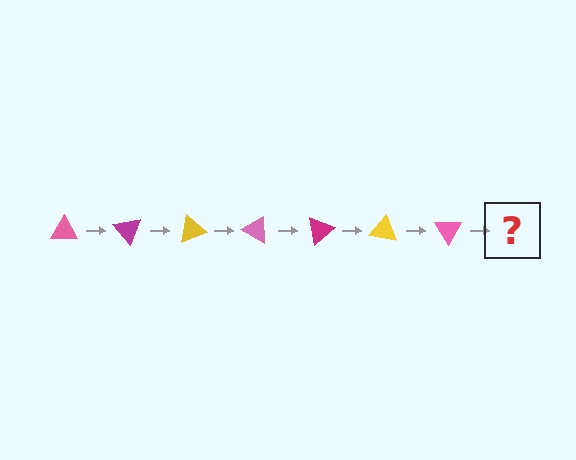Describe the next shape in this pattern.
It should be a magenta triangle, rotated 350 degrees from the start.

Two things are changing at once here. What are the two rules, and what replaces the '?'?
The two rules are that it rotates 50 degrees each step and the color cycles through pink, magenta, and yellow. The '?' should be a magenta triangle, rotated 350 degrees from the start.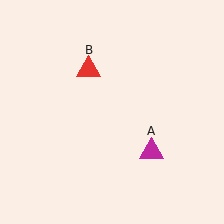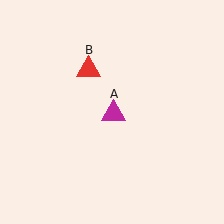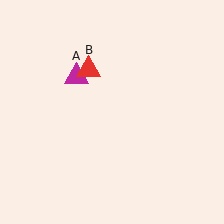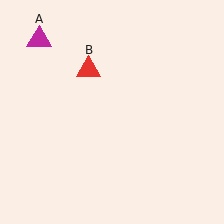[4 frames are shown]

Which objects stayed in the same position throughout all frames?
Red triangle (object B) remained stationary.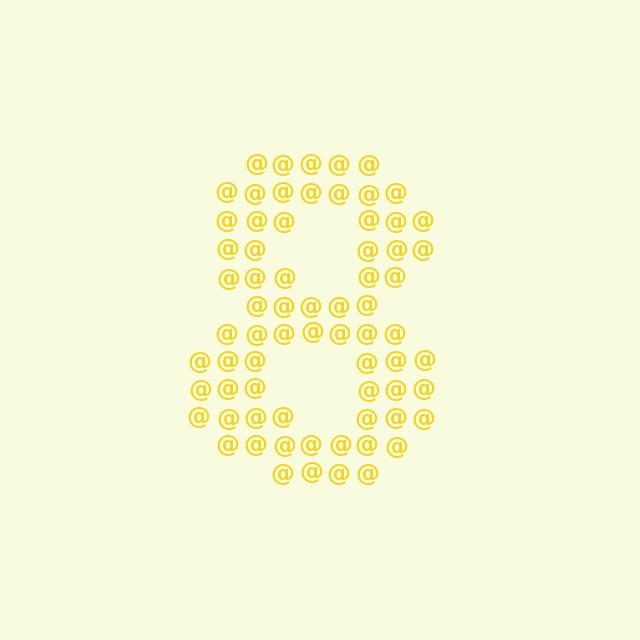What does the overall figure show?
The overall figure shows the digit 8.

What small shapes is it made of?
It is made of small at signs.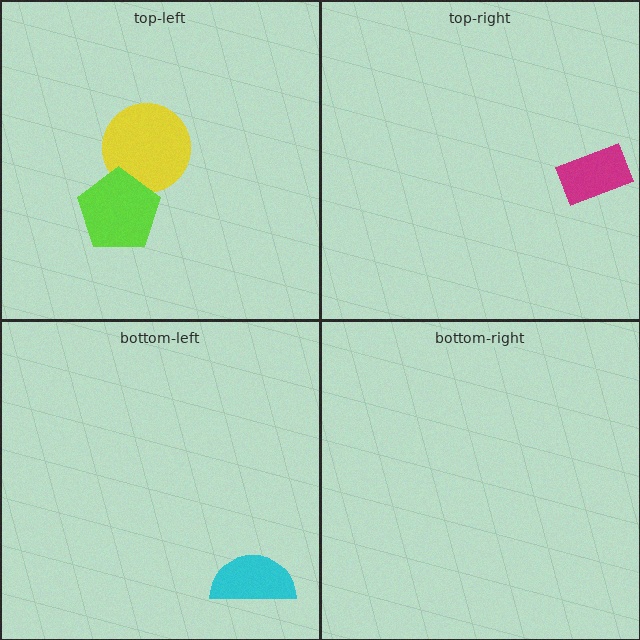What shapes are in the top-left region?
The yellow circle, the lime pentagon.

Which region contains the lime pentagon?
The top-left region.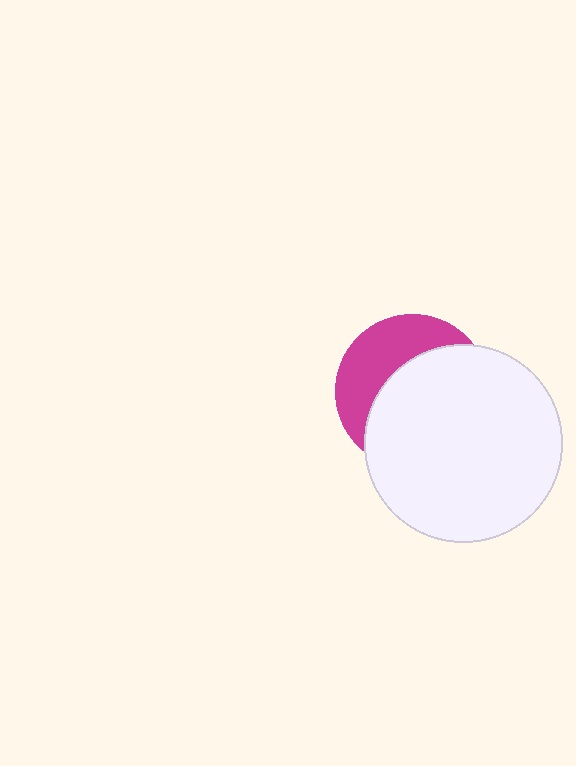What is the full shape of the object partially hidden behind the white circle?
The partially hidden object is a magenta circle.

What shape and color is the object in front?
The object in front is a white circle.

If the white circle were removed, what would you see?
You would see the complete magenta circle.